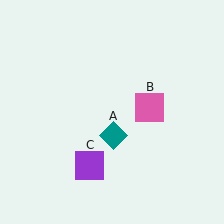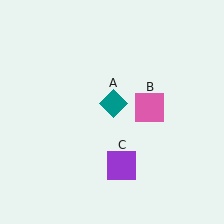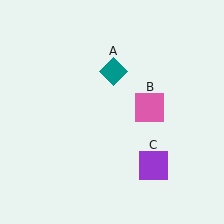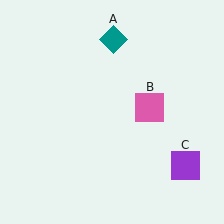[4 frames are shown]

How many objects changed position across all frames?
2 objects changed position: teal diamond (object A), purple square (object C).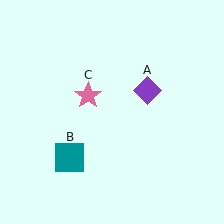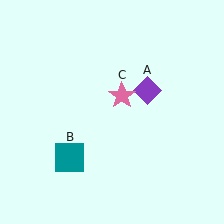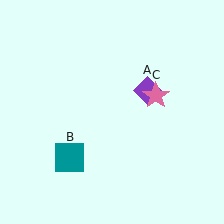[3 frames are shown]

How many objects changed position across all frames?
1 object changed position: pink star (object C).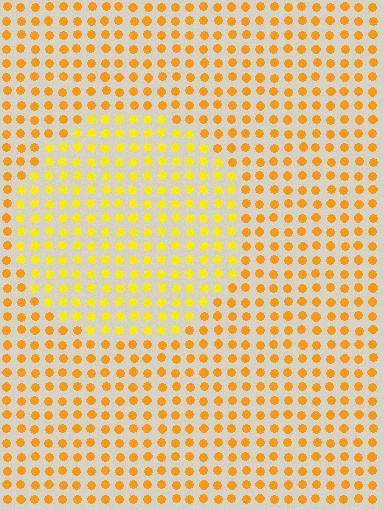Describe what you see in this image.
The image is filled with small orange elements in a uniform arrangement. A circle-shaped region is visible where the elements are tinted to a slightly different hue, forming a subtle color boundary.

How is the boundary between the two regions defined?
The boundary is defined purely by a slight shift in hue (about 22 degrees). Spacing, size, and orientation are identical on both sides.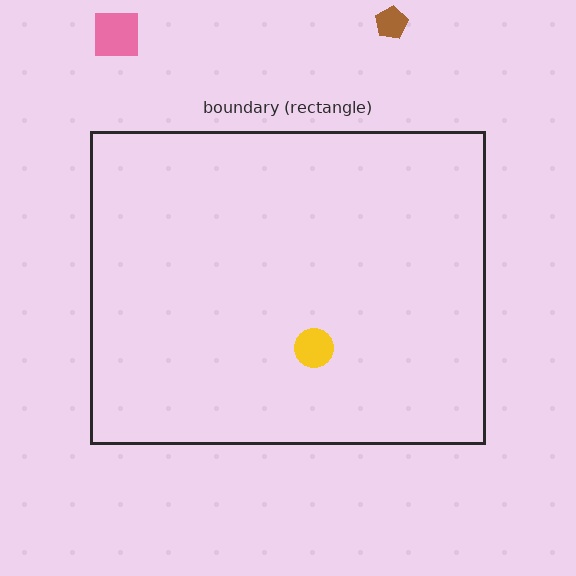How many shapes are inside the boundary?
1 inside, 2 outside.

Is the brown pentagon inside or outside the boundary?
Outside.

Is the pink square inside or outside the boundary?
Outside.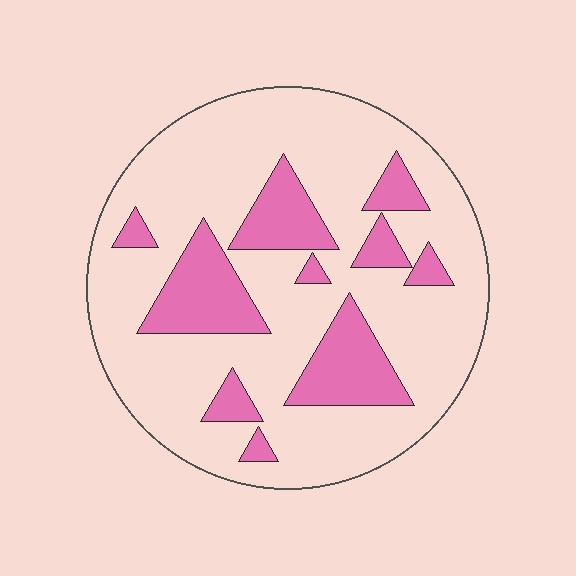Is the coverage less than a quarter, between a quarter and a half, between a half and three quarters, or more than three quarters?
Less than a quarter.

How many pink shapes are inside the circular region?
10.